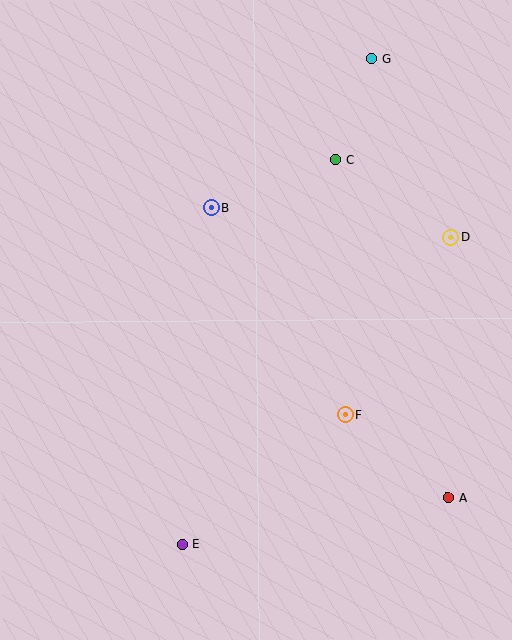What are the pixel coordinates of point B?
Point B is at (211, 208).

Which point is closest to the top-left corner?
Point B is closest to the top-left corner.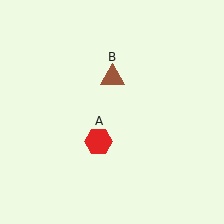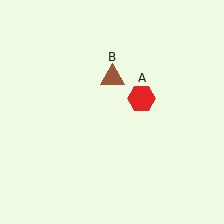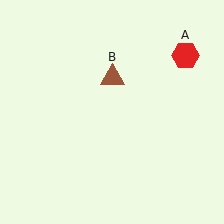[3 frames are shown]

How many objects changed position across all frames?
1 object changed position: red hexagon (object A).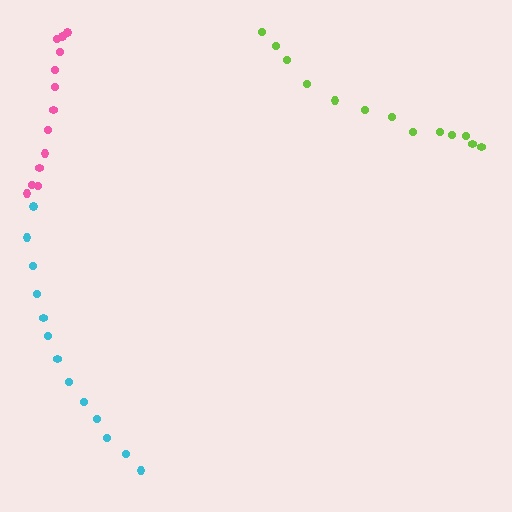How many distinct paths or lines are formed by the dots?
There are 3 distinct paths.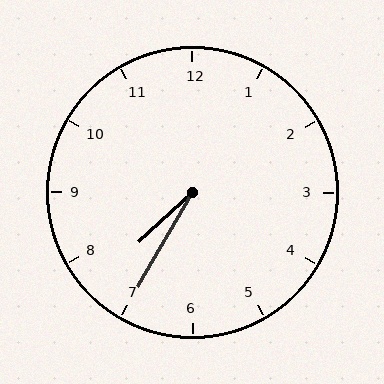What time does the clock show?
7:35.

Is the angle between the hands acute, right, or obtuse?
It is acute.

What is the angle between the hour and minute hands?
Approximately 18 degrees.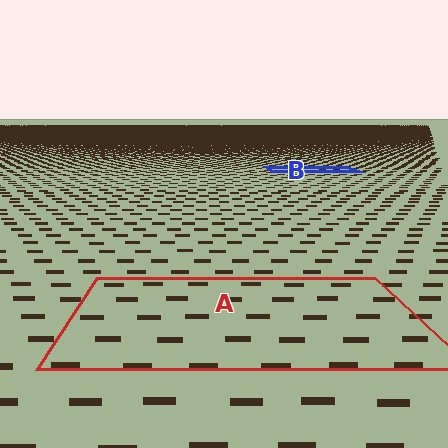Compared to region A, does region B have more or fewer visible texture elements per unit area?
Region B has more texture elements per unit area — they are packed more densely because it is farther away.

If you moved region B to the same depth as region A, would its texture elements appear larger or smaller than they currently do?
They would appear larger. At a closer depth, the same texture elements are projected at a bigger on-screen size.